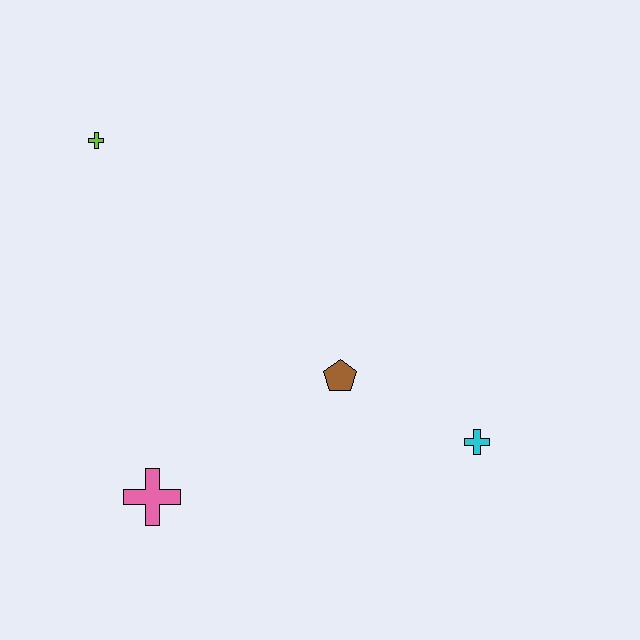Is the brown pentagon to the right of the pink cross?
Yes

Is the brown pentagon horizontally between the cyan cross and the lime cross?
Yes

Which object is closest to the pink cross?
The brown pentagon is closest to the pink cross.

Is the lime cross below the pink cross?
No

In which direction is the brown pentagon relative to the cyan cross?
The brown pentagon is to the left of the cyan cross.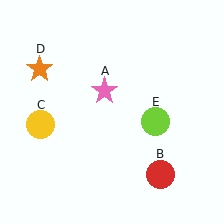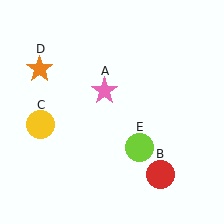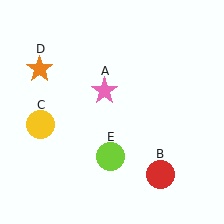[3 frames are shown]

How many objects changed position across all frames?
1 object changed position: lime circle (object E).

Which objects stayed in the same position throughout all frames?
Pink star (object A) and red circle (object B) and yellow circle (object C) and orange star (object D) remained stationary.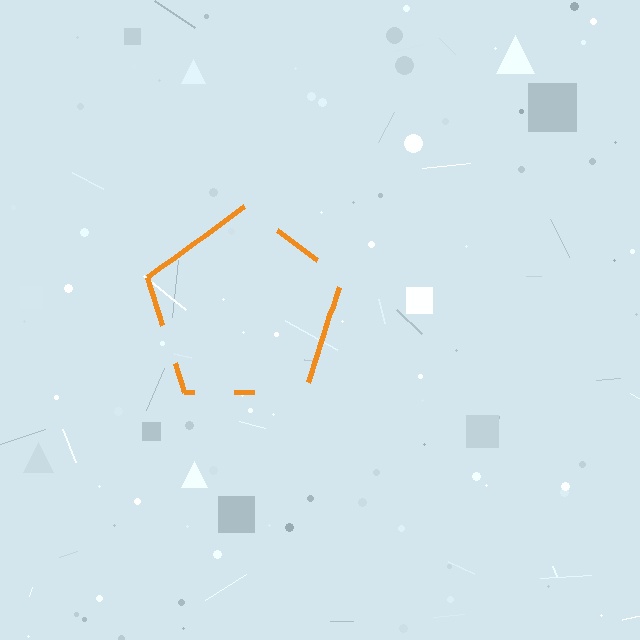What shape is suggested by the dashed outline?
The dashed outline suggests a pentagon.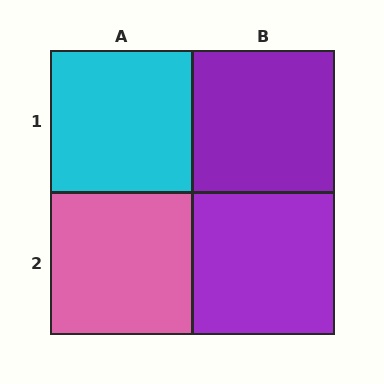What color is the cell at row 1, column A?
Cyan.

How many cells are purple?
2 cells are purple.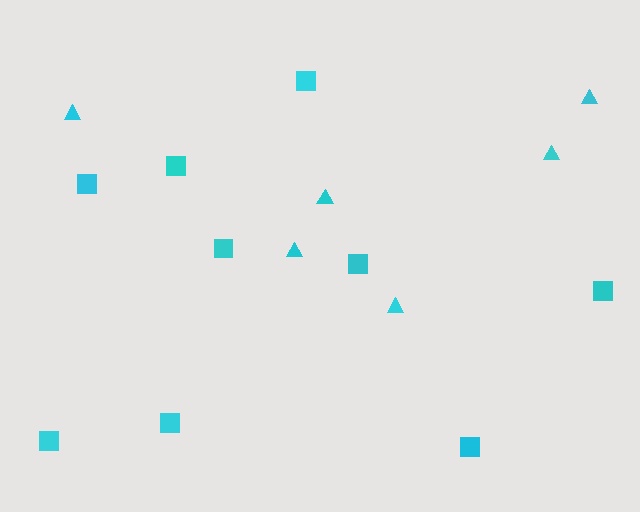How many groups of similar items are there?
There are 2 groups: one group of triangles (6) and one group of squares (9).